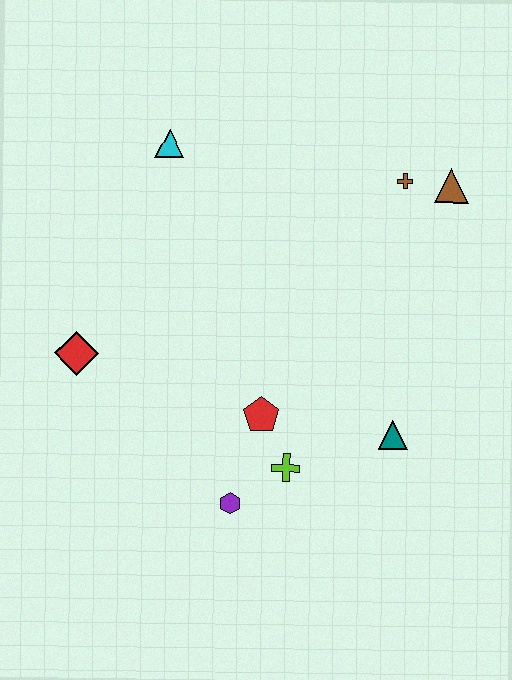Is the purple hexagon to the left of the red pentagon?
Yes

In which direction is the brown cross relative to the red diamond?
The brown cross is to the right of the red diamond.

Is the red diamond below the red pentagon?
No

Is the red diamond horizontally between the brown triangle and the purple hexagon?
No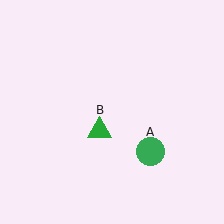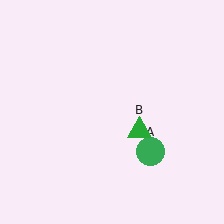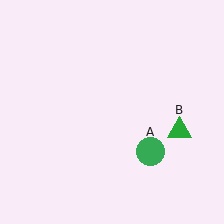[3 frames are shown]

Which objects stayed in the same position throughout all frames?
Green circle (object A) remained stationary.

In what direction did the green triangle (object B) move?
The green triangle (object B) moved right.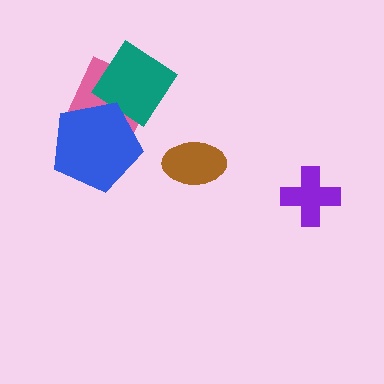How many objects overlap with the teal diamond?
2 objects overlap with the teal diamond.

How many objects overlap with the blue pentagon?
2 objects overlap with the blue pentagon.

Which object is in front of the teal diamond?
The blue pentagon is in front of the teal diamond.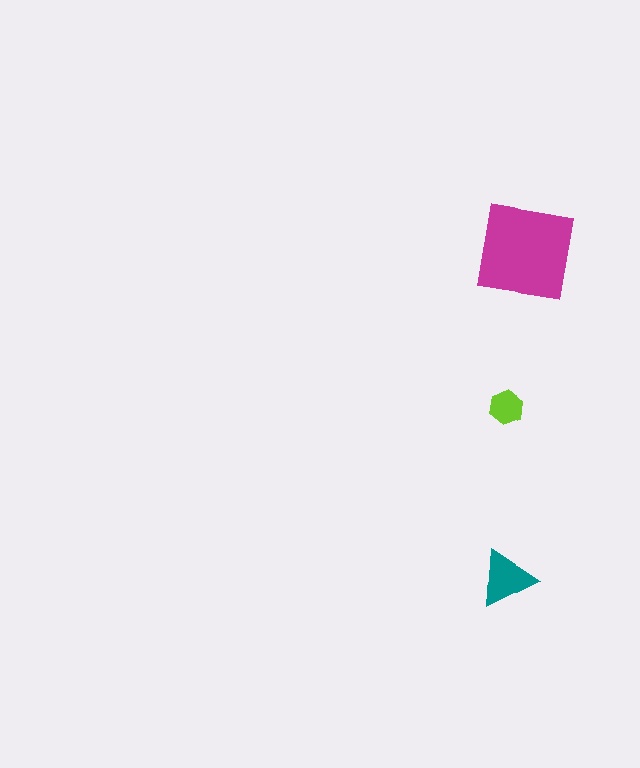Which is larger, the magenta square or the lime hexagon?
The magenta square.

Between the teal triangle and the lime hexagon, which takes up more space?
The teal triangle.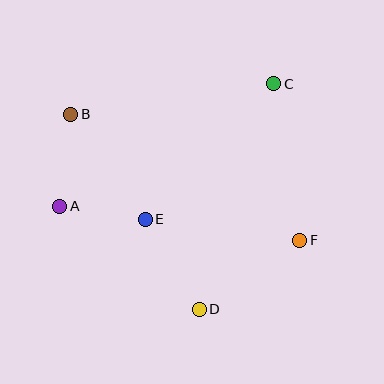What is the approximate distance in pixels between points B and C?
The distance between B and C is approximately 205 pixels.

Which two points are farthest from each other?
Points B and F are farthest from each other.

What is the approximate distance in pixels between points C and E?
The distance between C and E is approximately 187 pixels.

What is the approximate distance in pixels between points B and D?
The distance between B and D is approximately 234 pixels.